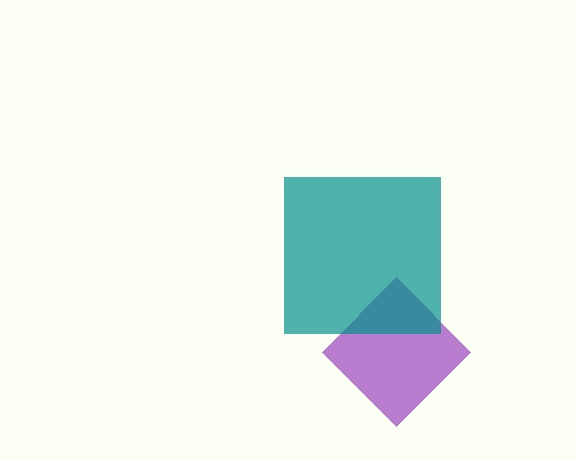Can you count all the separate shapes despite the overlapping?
Yes, there are 2 separate shapes.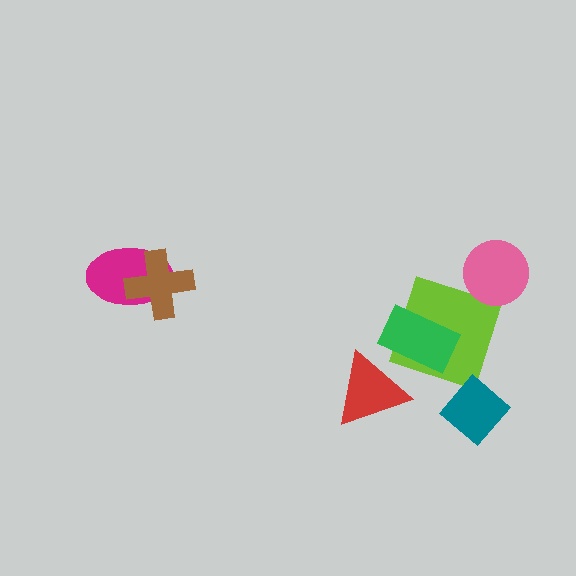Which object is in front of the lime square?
The green rectangle is in front of the lime square.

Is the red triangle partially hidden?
Yes, it is partially covered by another shape.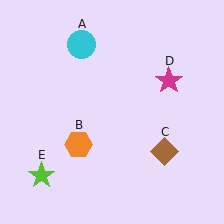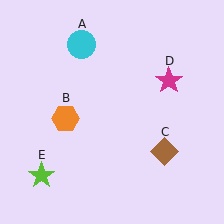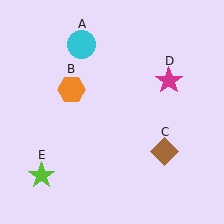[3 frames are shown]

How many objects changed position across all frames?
1 object changed position: orange hexagon (object B).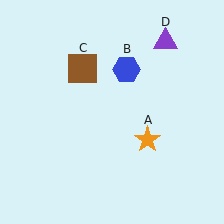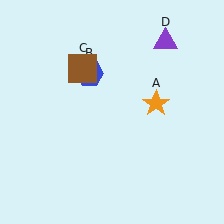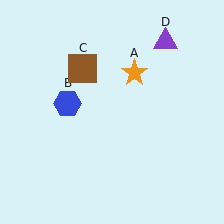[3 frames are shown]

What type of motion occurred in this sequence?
The orange star (object A), blue hexagon (object B) rotated counterclockwise around the center of the scene.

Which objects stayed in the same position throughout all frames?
Brown square (object C) and purple triangle (object D) remained stationary.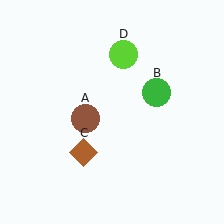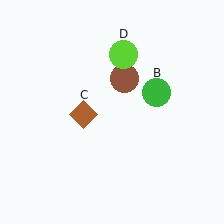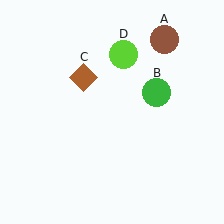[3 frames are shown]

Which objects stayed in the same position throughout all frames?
Green circle (object B) and lime circle (object D) remained stationary.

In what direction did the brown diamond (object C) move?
The brown diamond (object C) moved up.